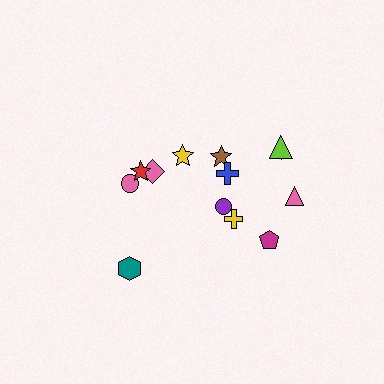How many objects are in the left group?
There are 5 objects.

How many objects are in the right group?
There are 8 objects.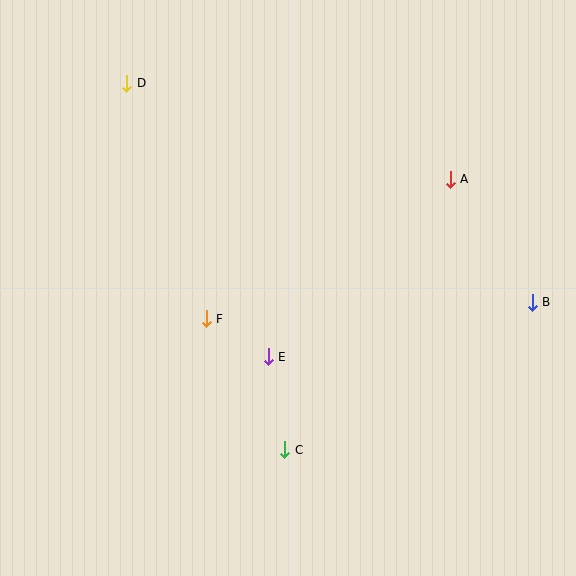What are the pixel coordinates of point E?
Point E is at (268, 357).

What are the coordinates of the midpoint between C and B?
The midpoint between C and B is at (409, 376).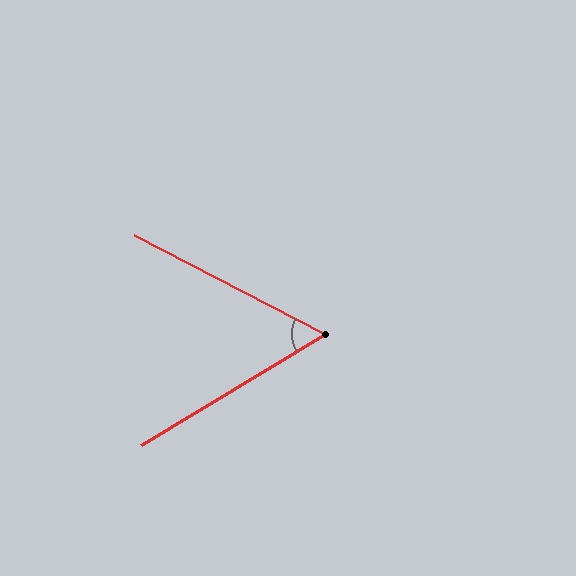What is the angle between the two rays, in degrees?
Approximately 58 degrees.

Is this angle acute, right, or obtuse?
It is acute.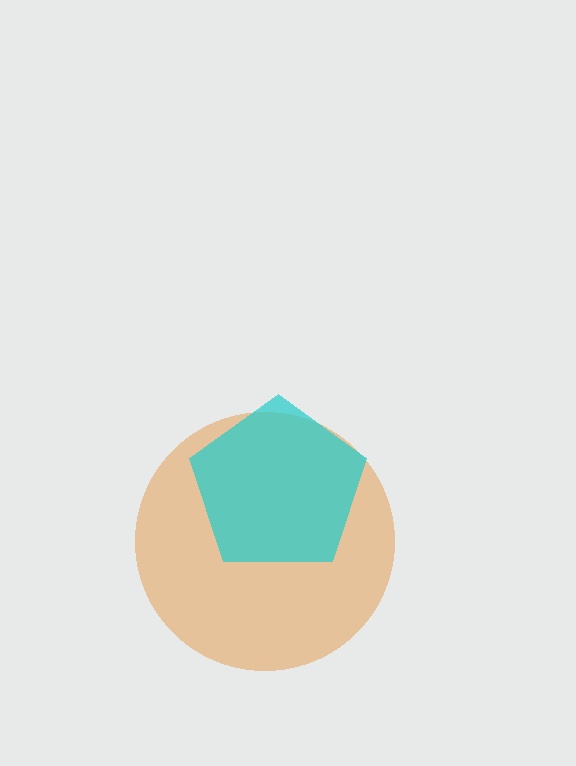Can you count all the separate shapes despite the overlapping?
Yes, there are 2 separate shapes.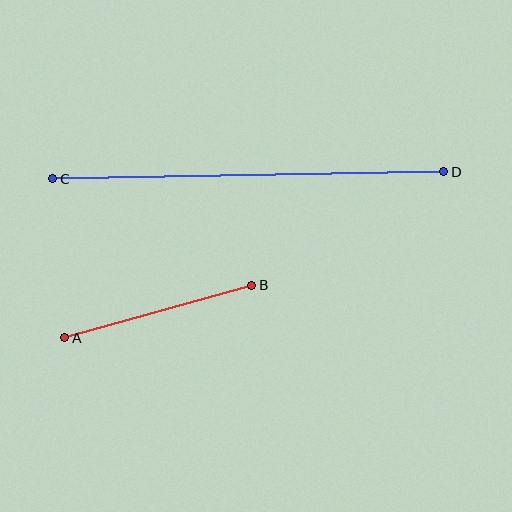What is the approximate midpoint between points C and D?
The midpoint is at approximately (248, 175) pixels.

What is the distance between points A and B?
The distance is approximately 194 pixels.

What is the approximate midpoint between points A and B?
The midpoint is at approximately (158, 311) pixels.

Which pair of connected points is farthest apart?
Points C and D are farthest apart.